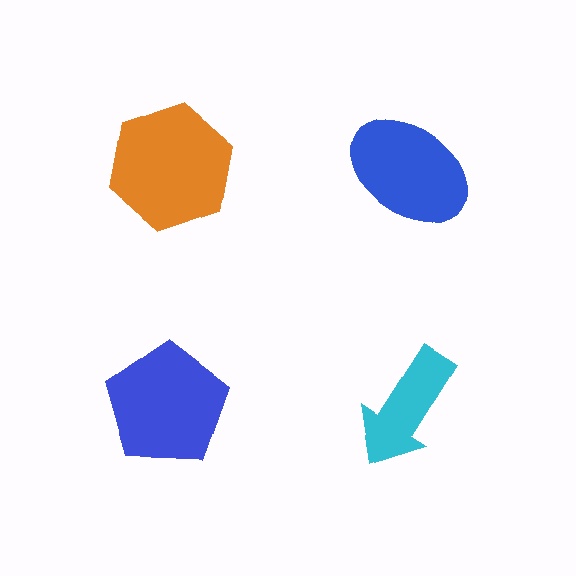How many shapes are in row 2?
2 shapes.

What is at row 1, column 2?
A blue ellipse.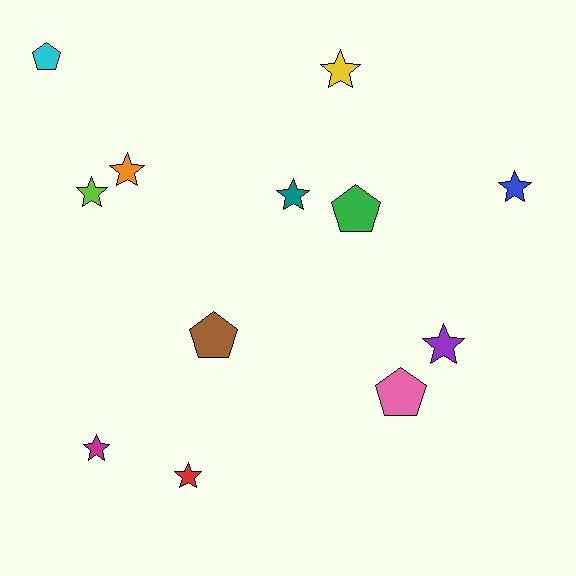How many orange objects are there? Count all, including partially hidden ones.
There is 1 orange object.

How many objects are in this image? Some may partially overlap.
There are 12 objects.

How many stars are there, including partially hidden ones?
There are 8 stars.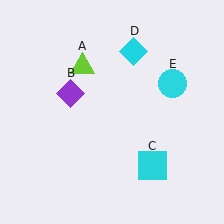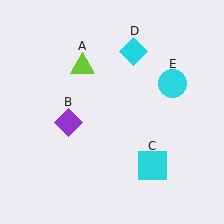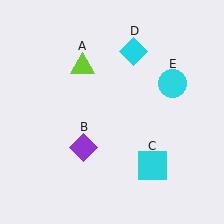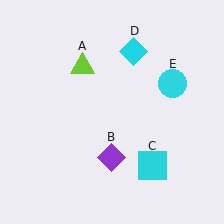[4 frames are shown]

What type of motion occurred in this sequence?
The purple diamond (object B) rotated counterclockwise around the center of the scene.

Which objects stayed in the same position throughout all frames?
Lime triangle (object A) and cyan square (object C) and cyan diamond (object D) and cyan circle (object E) remained stationary.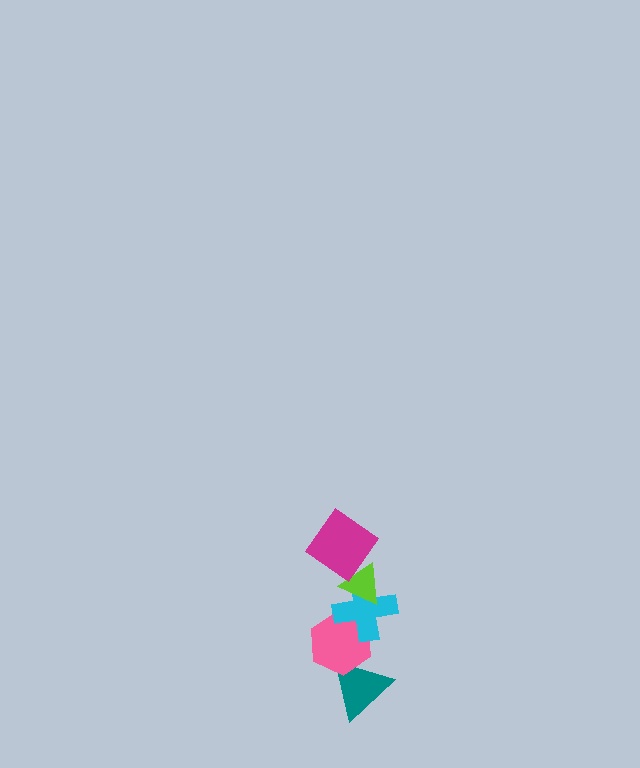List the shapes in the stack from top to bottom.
From top to bottom: the magenta diamond, the lime triangle, the cyan cross, the pink hexagon, the teal triangle.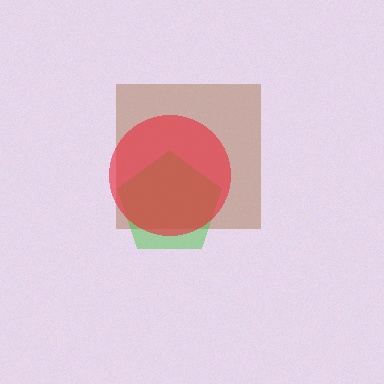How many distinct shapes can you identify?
There are 3 distinct shapes: a brown square, a green pentagon, a red circle.